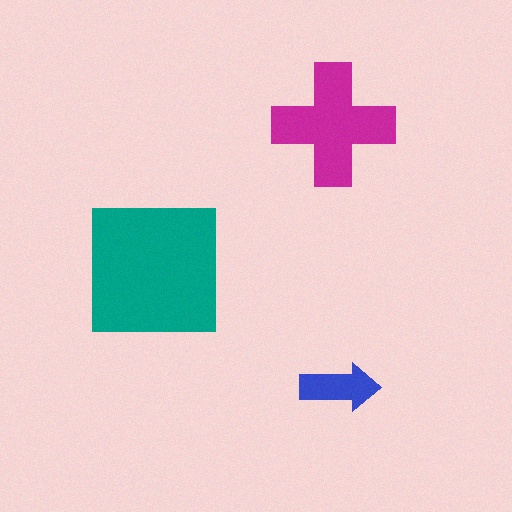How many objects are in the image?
There are 3 objects in the image.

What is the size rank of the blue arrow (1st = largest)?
3rd.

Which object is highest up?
The magenta cross is topmost.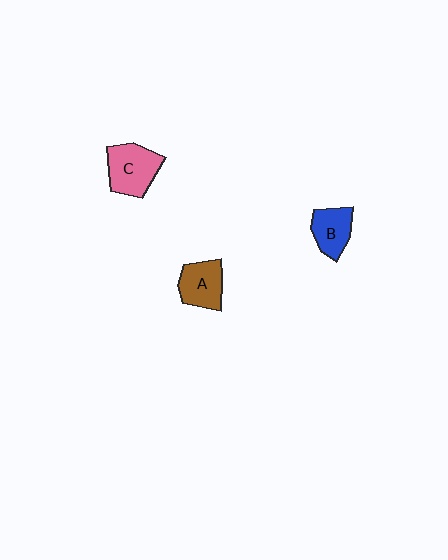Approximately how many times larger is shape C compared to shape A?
Approximately 1.2 times.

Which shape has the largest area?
Shape C (pink).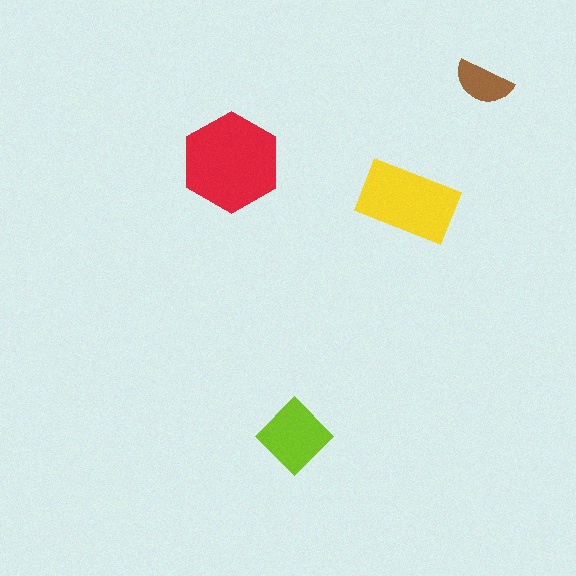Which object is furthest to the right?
The brown semicircle is rightmost.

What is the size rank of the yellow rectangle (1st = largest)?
2nd.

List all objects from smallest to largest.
The brown semicircle, the lime diamond, the yellow rectangle, the red hexagon.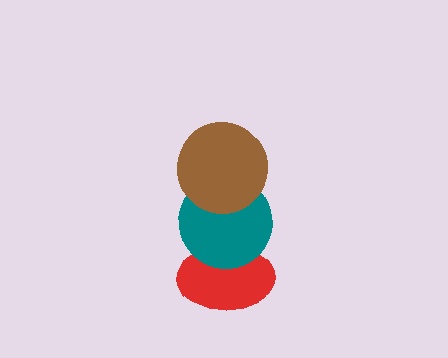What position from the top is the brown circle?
The brown circle is 1st from the top.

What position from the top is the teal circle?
The teal circle is 2nd from the top.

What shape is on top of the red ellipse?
The teal circle is on top of the red ellipse.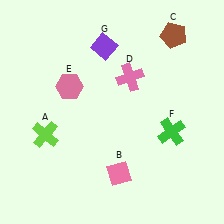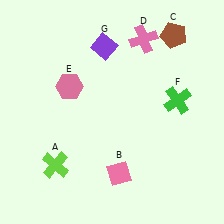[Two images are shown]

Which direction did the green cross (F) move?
The green cross (F) moved up.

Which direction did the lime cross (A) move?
The lime cross (A) moved down.